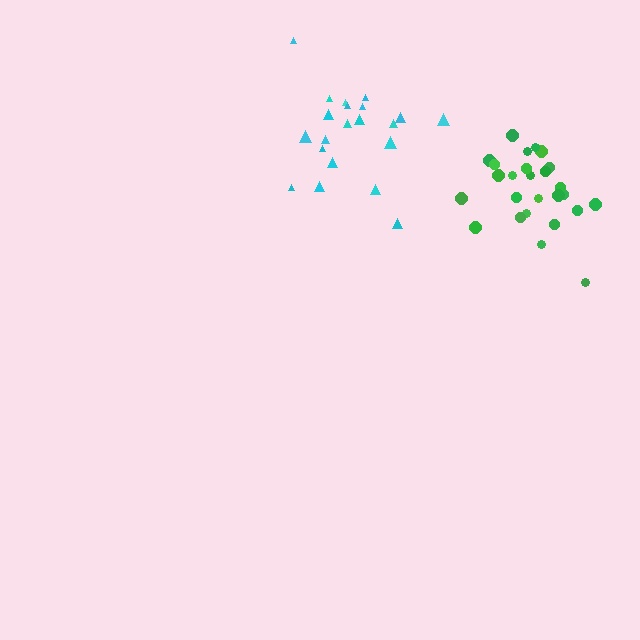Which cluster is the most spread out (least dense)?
Cyan.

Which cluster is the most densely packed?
Green.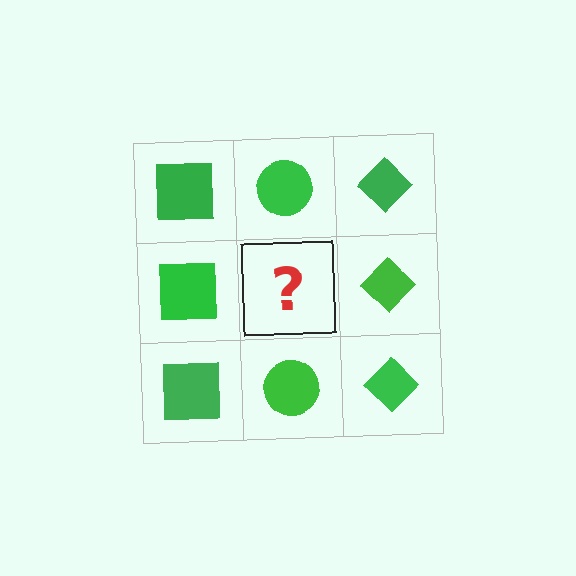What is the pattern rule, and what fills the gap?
The rule is that each column has a consistent shape. The gap should be filled with a green circle.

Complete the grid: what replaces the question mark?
The question mark should be replaced with a green circle.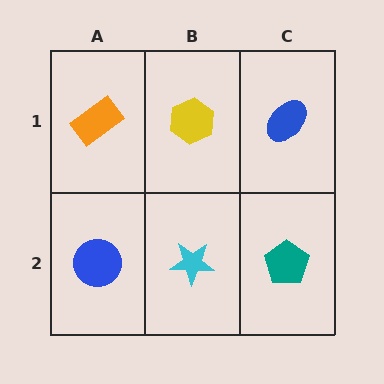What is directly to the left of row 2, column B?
A blue circle.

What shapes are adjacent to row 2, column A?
An orange rectangle (row 1, column A), a cyan star (row 2, column B).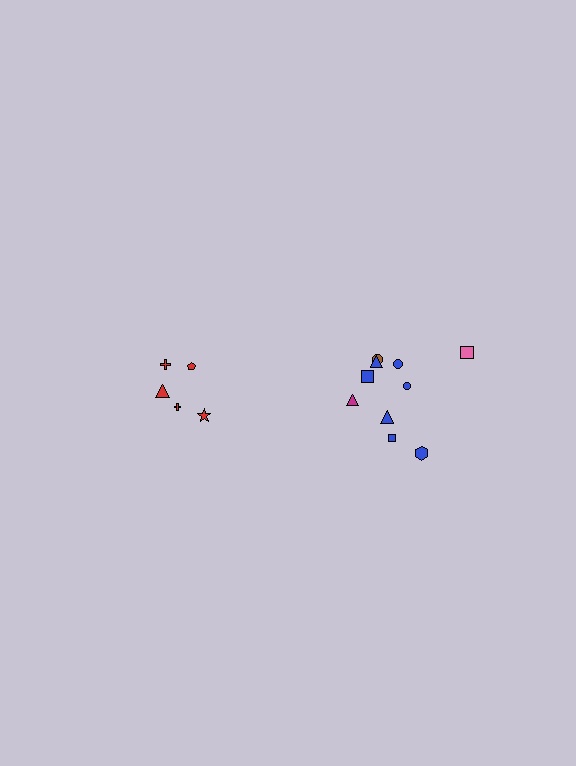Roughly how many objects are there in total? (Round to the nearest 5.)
Roughly 15 objects in total.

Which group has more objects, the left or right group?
The right group.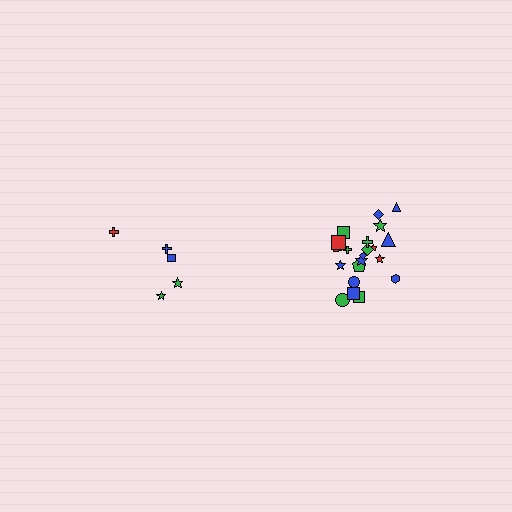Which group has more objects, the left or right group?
The right group.